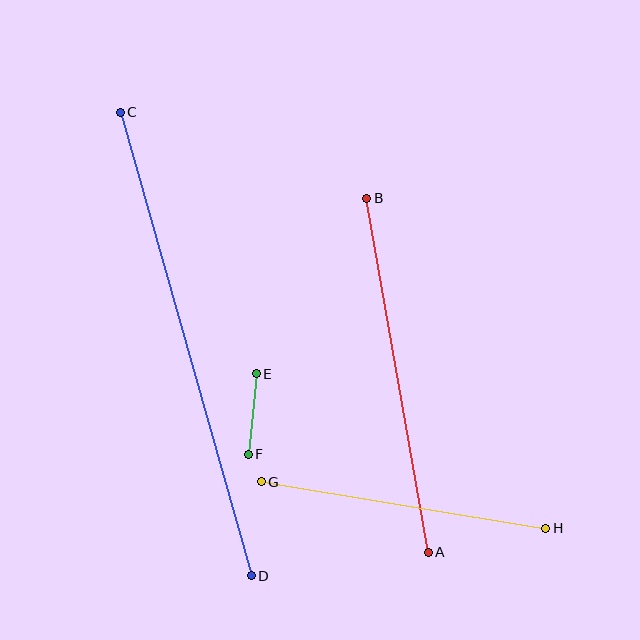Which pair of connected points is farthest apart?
Points C and D are farthest apart.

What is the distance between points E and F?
The distance is approximately 81 pixels.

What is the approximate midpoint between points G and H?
The midpoint is at approximately (404, 505) pixels.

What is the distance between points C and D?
The distance is approximately 482 pixels.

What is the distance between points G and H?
The distance is approximately 288 pixels.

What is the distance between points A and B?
The distance is approximately 359 pixels.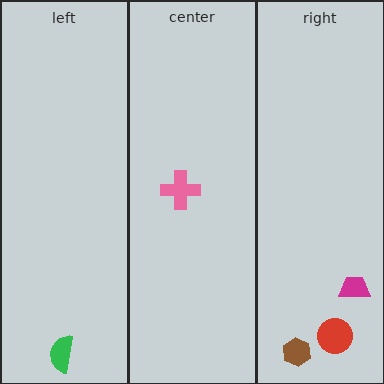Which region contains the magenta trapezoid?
The right region.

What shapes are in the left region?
The green semicircle.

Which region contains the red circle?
The right region.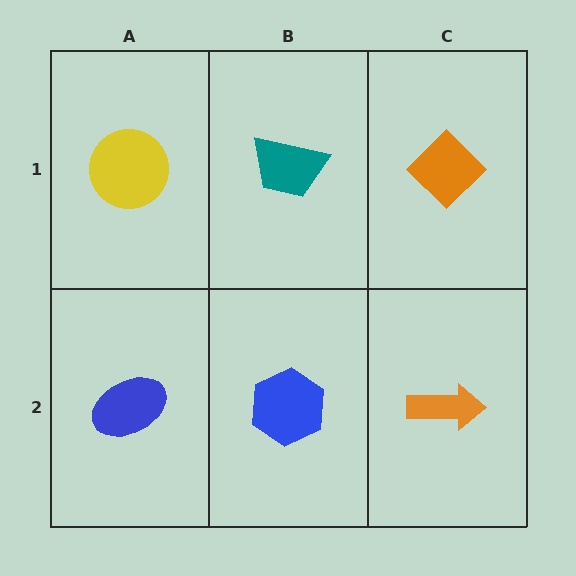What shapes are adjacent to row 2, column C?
An orange diamond (row 1, column C), a blue hexagon (row 2, column B).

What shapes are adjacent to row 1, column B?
A blue hexagon (row 2, column B), a yellow circle (row 1, column A), an orange diamond (row 1, column C).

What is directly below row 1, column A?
A blue ellipse.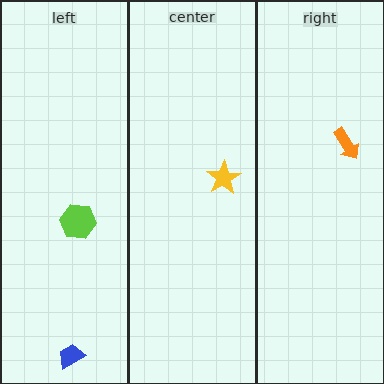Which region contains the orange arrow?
The right region.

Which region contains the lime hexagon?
The left region.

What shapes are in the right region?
The orange arrow.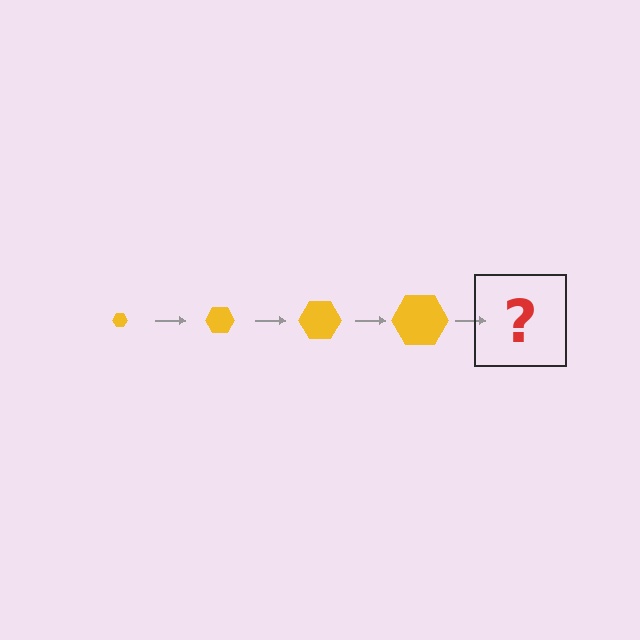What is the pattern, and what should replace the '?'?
The pattern is that the hexagon gets progressively larger each step. The '?' should be a yellow hexagon, larger than the previous one.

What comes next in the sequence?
The next element should be a yellow hexagon, larger than the previous one.